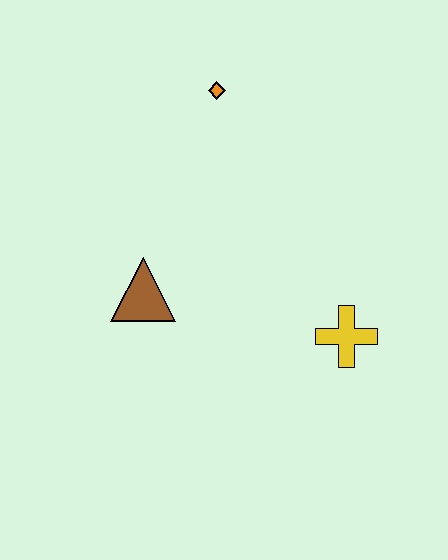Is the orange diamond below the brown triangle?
No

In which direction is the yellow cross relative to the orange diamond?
The yellow cross is below the orange diamond.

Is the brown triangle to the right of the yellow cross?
No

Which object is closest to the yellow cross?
The brown triangle is closest to the yellow cross.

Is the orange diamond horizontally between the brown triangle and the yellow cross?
Yes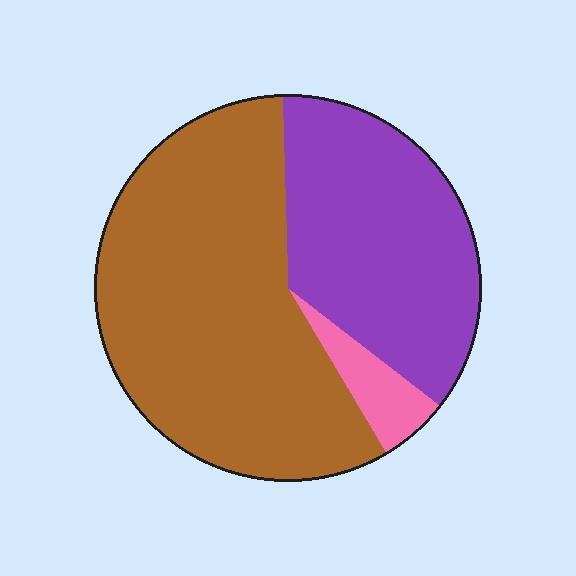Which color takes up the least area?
Pink, at roughly 5%.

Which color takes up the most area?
Brown, at roughly 60%.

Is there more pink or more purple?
Purple.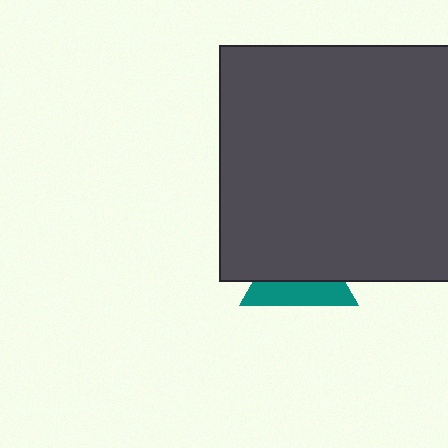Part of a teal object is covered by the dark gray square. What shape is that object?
It is a triangle.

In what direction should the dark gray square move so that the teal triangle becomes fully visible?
The dark gray square should move up. That is the shortest direction to clear the overlap and leave the teal triangle fully visible.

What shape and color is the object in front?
The object in front is a dark gray square.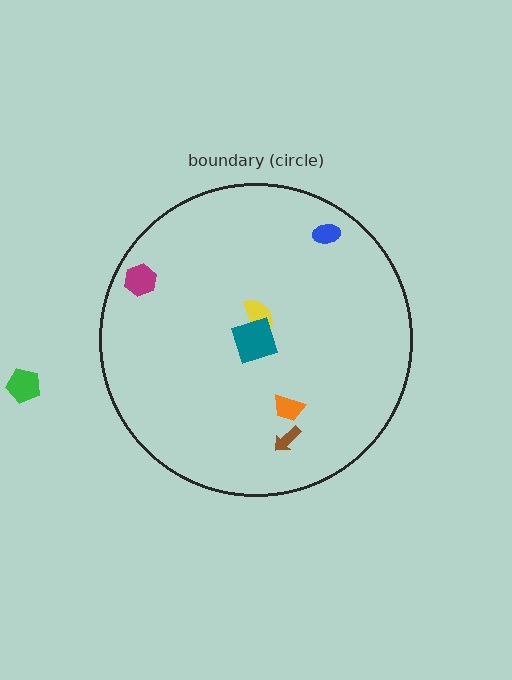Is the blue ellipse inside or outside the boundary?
Inside.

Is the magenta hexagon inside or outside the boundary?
Inside.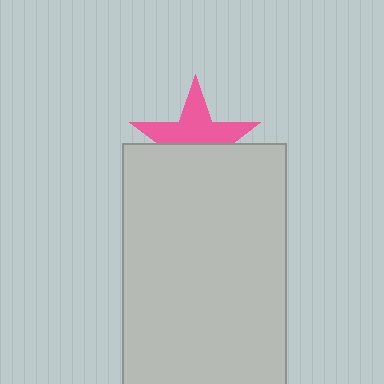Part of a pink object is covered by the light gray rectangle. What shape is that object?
It is a star.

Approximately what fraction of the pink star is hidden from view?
Roughly 46% of the pink star is hidden behind the light gray rectangle.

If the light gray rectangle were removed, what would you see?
You would see the complete pink star.